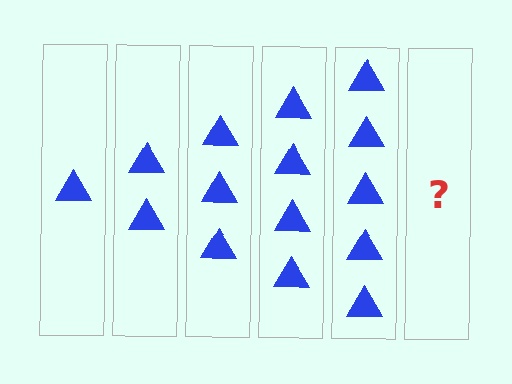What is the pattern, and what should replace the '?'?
The pattern is that each step adds one more triangle. The '?' should be 6 triangles.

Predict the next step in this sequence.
The next step is 6 triangles.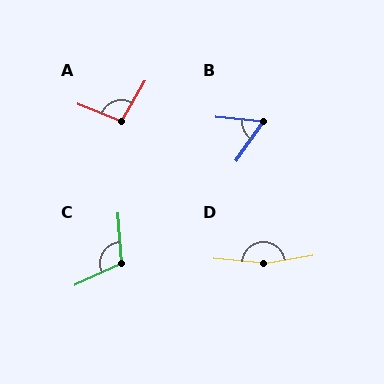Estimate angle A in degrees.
Approximately 98 degrees.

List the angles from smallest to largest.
B (60°), A (98°), C (111°), D (165°).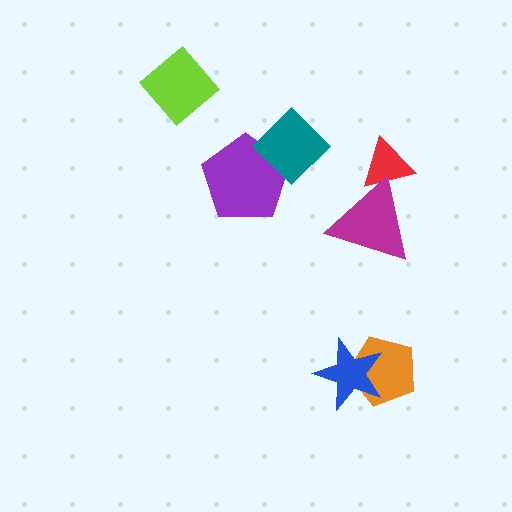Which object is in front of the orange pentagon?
The blue star is in front of the orange pentagon.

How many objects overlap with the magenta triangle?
1 object overlaps with the magenta triangle.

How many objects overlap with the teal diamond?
1 object overlaps with the teal diamond.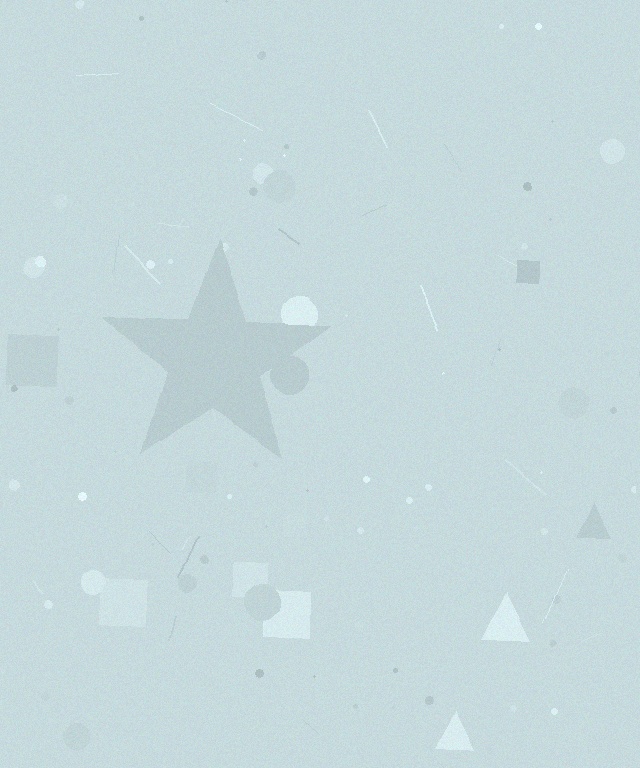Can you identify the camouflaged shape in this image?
The camouflaged shape is a star.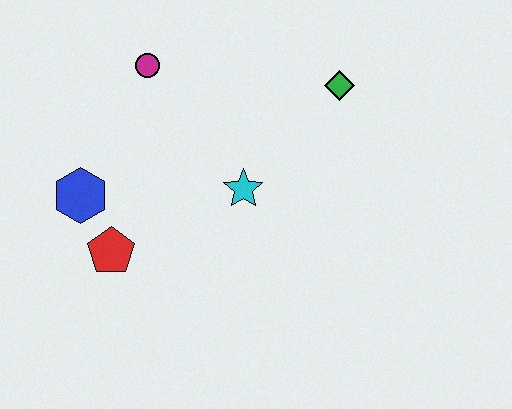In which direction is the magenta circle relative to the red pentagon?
The magenta circle is above the red pentagon.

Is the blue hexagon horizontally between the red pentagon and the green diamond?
No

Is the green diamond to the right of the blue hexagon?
Yes